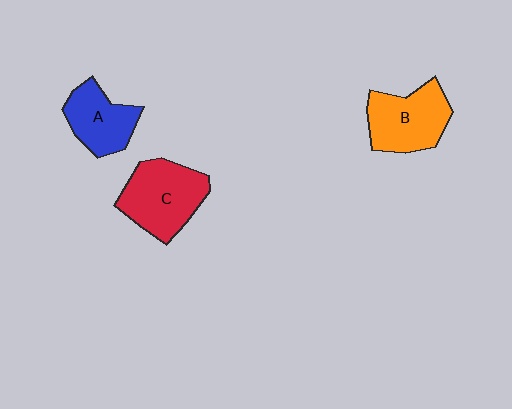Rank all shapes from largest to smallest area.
From largest to smallest: C (red), B (orange), A (blue).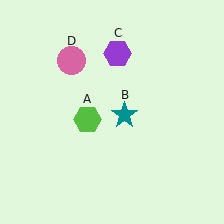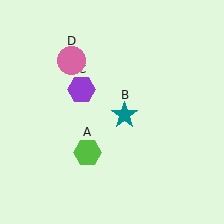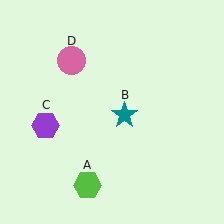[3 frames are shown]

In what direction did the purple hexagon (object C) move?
The purple hexagon (object C) moved down and to the left.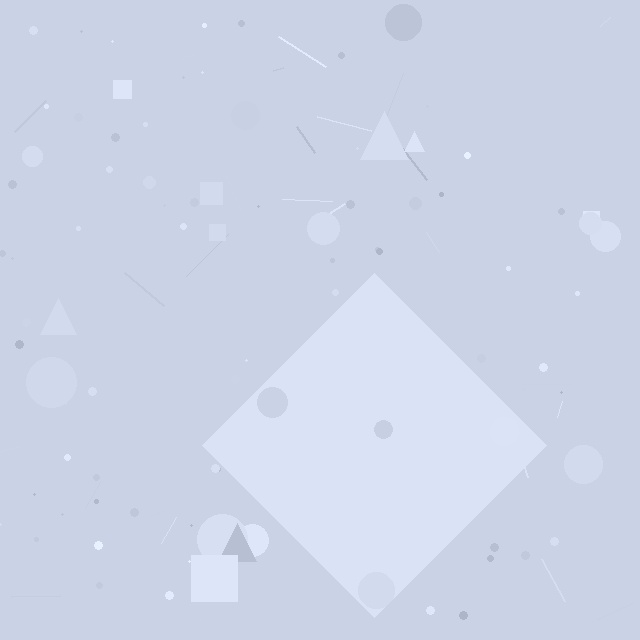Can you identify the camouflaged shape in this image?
The camouflaged shape is a diamond.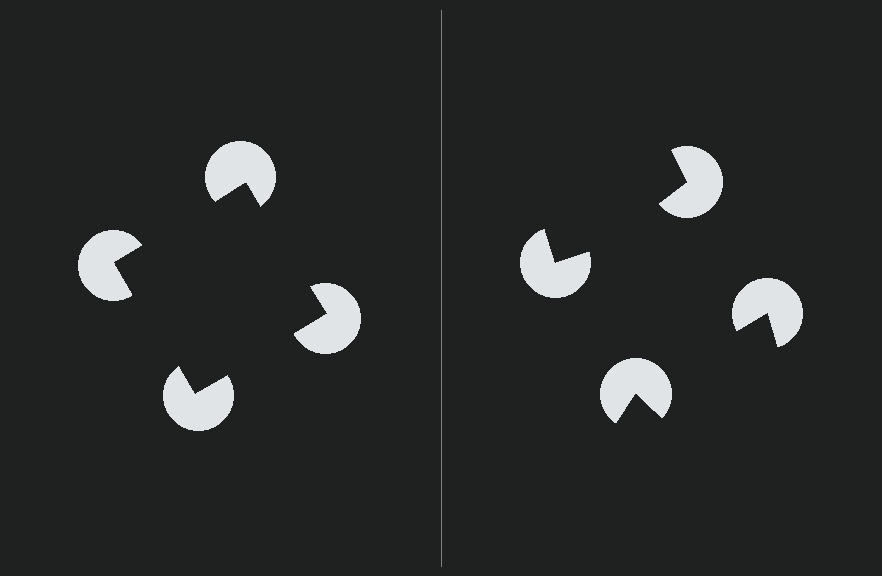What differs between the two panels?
The pac-man discs are positioned identically on both sides; only the wedge orientations differ. On the left they align to a square; on the right they are misaligned.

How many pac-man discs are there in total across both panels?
8 — 4 on each side.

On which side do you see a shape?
An illusory square appears on the left side. On the right side the wedge cuts are rotated, so no coherent shape forms.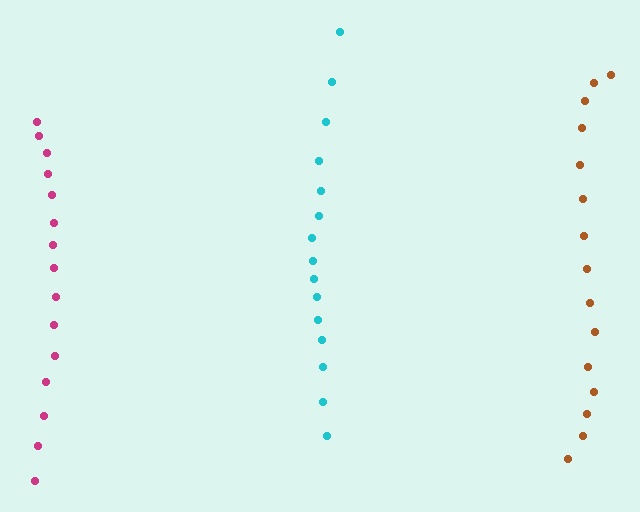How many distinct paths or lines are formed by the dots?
There are 3 distinct paths.